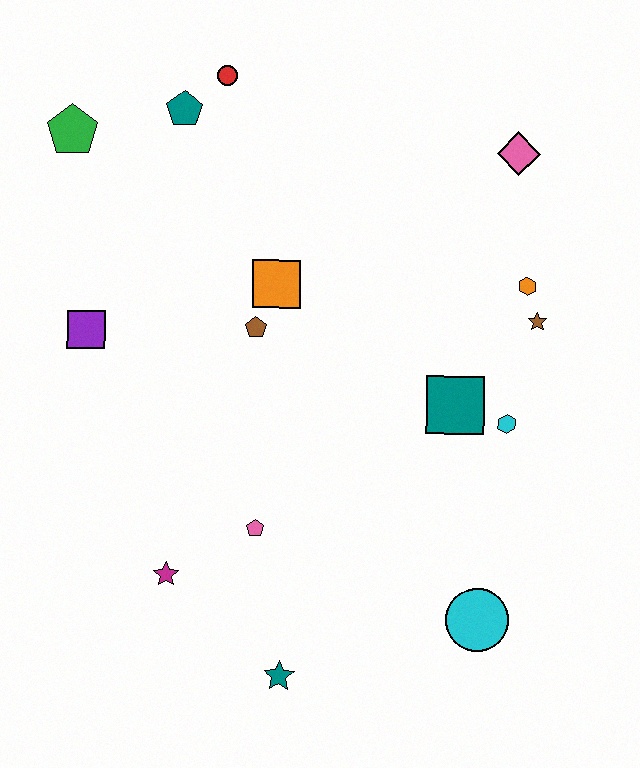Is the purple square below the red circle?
Yes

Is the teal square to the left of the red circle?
No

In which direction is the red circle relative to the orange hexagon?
The red circle is to the left of the orange hexagon.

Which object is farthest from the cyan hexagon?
The green pentagon is farthest from the cyan hexagon.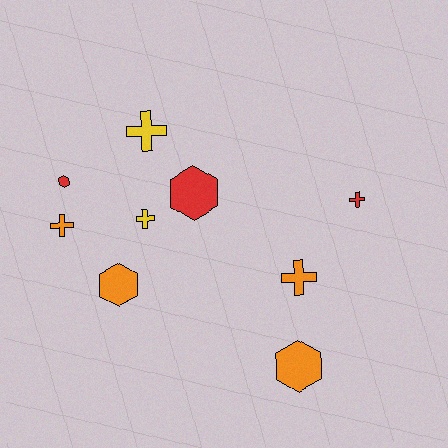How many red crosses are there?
There is 1 red cross.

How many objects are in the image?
There are 9 objects.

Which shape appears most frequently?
Cross, with 5 objects.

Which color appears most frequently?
Orange, with 4 objects.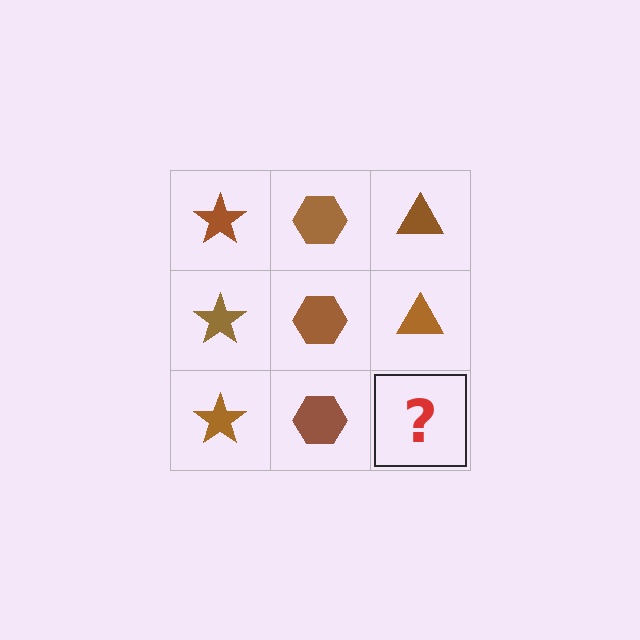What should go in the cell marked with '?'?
The missing cell should contain a brown triangle.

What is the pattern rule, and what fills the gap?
The rule is that each column has a consistent shape. The gap should be filled with a brown triangle.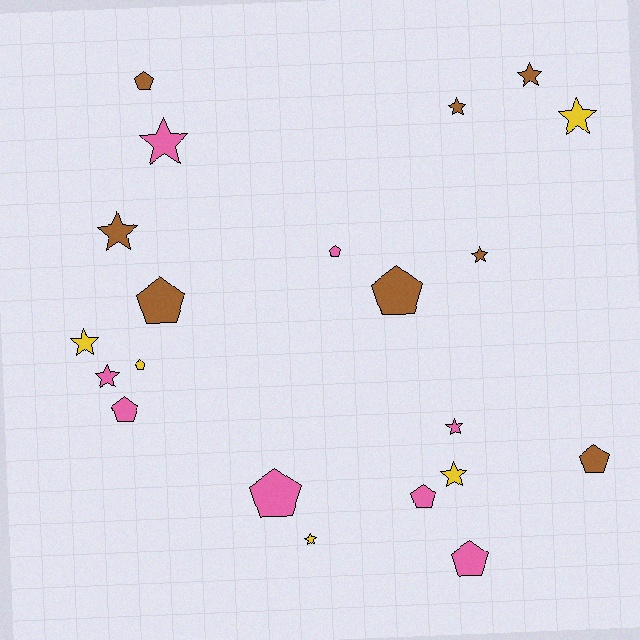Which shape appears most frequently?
Star, with 11 objects.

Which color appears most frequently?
Brown, with 8 objects.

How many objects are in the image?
There are 21 objects.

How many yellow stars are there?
There are 4 yellow stars.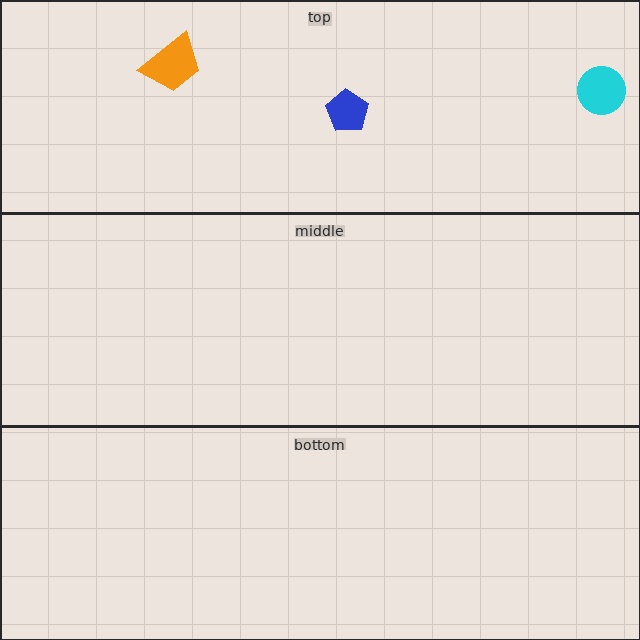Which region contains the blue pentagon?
The top region.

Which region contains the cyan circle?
The top region.